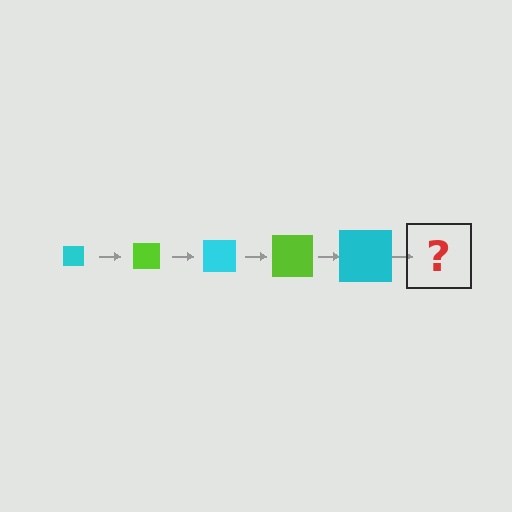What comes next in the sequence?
The next element should be a lime square, larger than the previous one.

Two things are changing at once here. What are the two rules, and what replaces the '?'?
The two rules are that the square grows larger each step and the color cycles through cyan and lime. The '?' should be a lime square, larger than the previous one.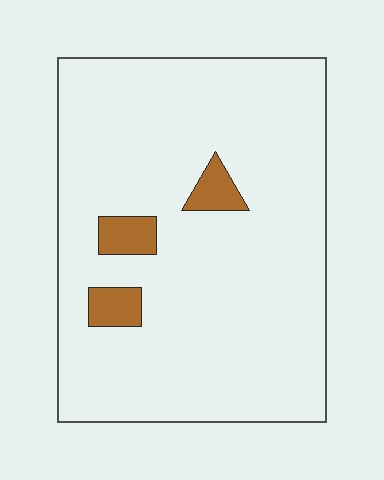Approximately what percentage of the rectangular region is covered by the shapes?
Approximately 5%.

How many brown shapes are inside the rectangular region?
3.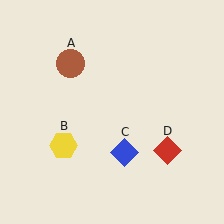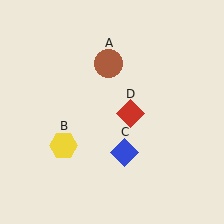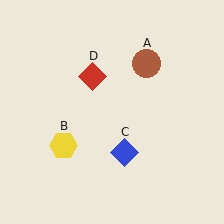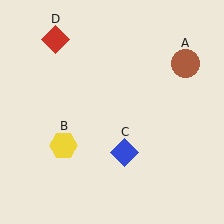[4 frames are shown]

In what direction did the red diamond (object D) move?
The red diamond (object D) moved up and to the left.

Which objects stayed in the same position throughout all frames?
Yellow hexagon (object B) and blue diamond (object C) remained stationary.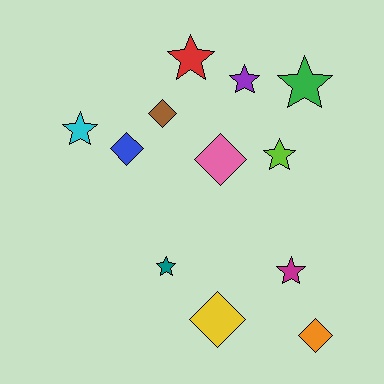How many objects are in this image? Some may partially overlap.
There are 12 objects.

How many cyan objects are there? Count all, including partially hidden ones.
There is 1 cyan object.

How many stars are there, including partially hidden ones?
There are 7 stars.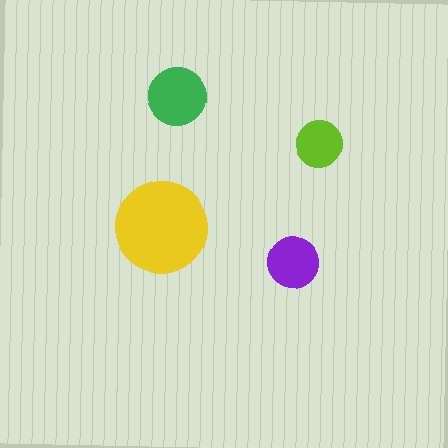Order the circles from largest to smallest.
the yellow one, the green one, the purple one, the lime one.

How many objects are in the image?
There are 4 objects in the image.